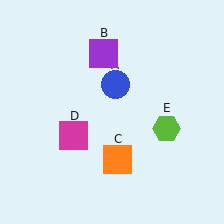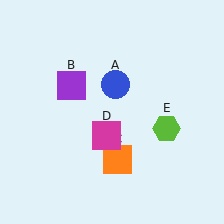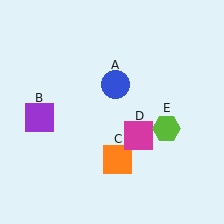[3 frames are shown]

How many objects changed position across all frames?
2 objects changed position: purple square (object B), magenta square (object D).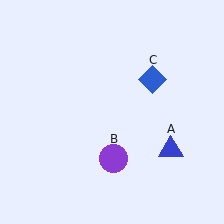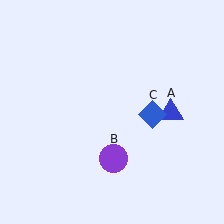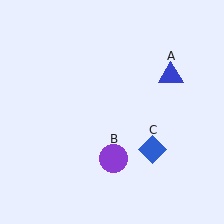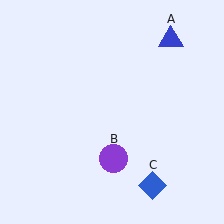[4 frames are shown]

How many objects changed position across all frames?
2 objects changed position: blue triangle (object A), blue diamond (object C).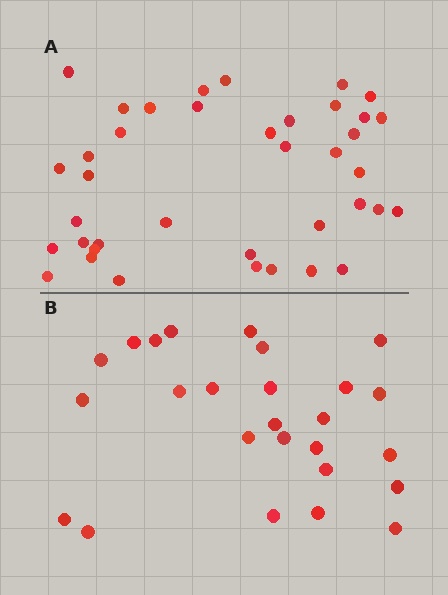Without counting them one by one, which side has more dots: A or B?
Region A (the top region) has more dots.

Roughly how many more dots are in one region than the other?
Region A has approximately 15 more dots than region B.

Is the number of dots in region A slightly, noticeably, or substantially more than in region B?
Region A has substantially more. The ratio is roughly 1.5 to 1.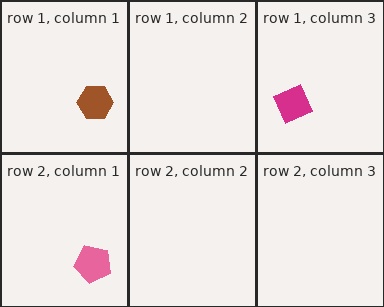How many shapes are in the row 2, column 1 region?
1.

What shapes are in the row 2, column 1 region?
The pink pentagon.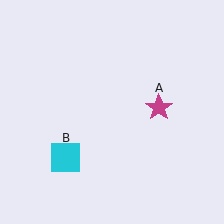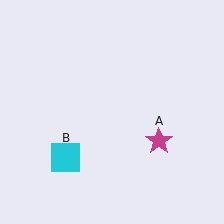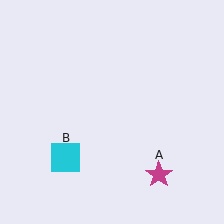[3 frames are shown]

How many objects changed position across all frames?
1 object changed position: magenta star (object A).